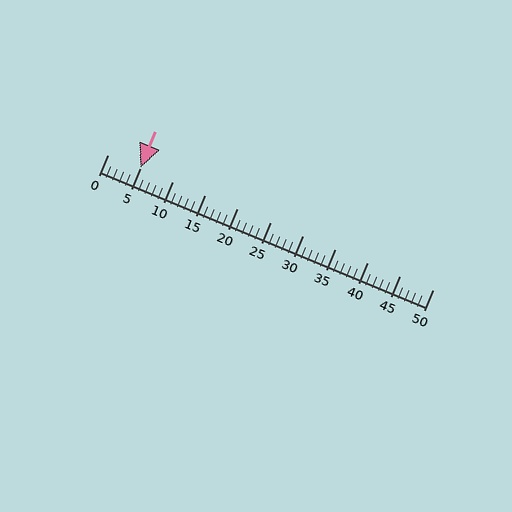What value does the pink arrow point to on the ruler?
The pink arrow points to approximately 5.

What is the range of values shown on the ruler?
The ruler shows values from 0 to 50.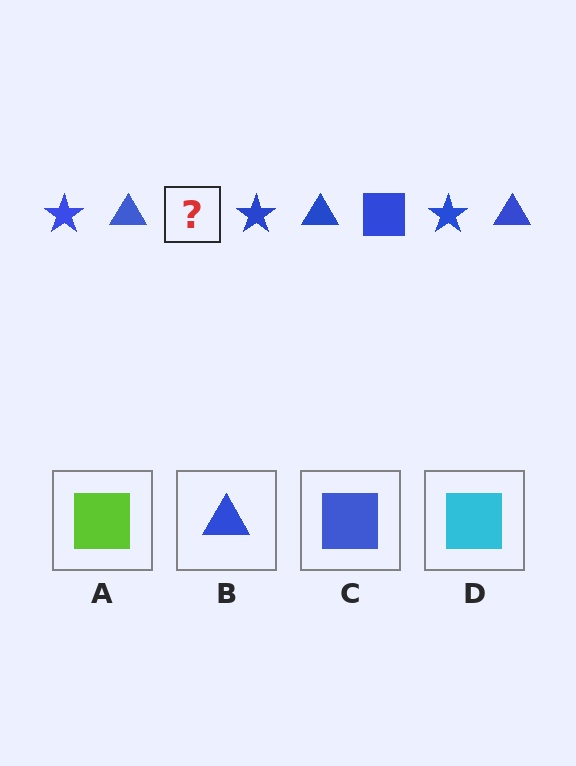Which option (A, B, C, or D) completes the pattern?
C.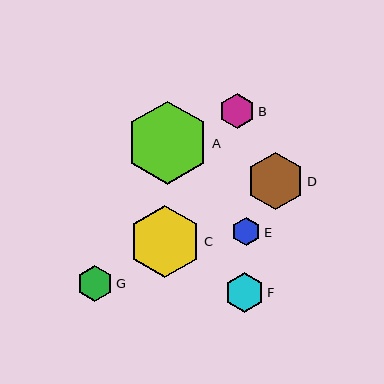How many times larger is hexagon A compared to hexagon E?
Hexagon A is approximately 2.9 times the size of hexagon E.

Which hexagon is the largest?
Hexagon A is the largest with a size of approximately 83 pixels.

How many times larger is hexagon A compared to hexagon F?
Hexagon A is approximately 2.1 times the size of hexagon F.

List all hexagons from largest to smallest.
From largest to smallest: A, C, D, F, G, B, E.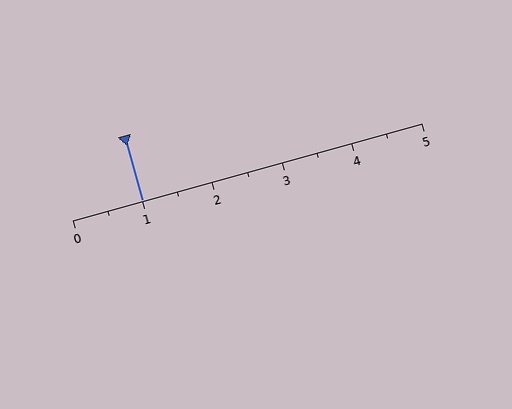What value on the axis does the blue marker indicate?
The marker indicates approximately 1.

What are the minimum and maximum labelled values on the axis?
The axis runs from 0 to 5.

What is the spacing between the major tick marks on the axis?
The major ticks are spaced 1 apart.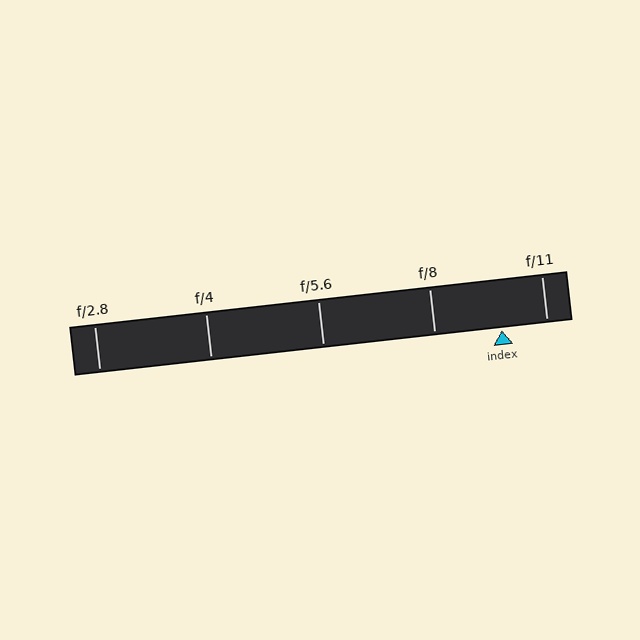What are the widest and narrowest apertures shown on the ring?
The widest aperture shown is f/2.8 and the narrowest is f/11.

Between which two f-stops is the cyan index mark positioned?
The index mark is between f/8 and f/11.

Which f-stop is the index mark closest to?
The index mark is closest to f/11.